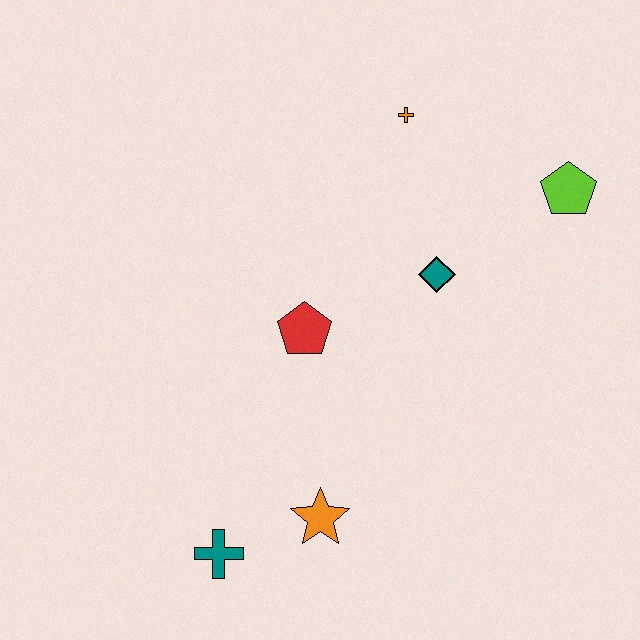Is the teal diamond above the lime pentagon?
No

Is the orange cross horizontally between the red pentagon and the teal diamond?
Yes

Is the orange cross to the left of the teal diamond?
Yes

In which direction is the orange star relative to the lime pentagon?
The orange star is below the lime pentagon.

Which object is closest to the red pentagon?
The teal diamond is closest to the red pentagon.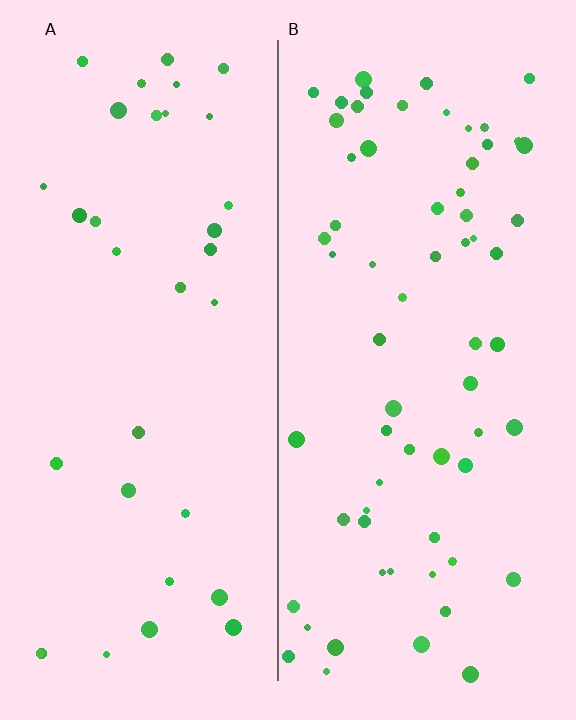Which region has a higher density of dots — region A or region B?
B (the right).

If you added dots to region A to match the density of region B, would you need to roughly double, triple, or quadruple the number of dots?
Approximately double.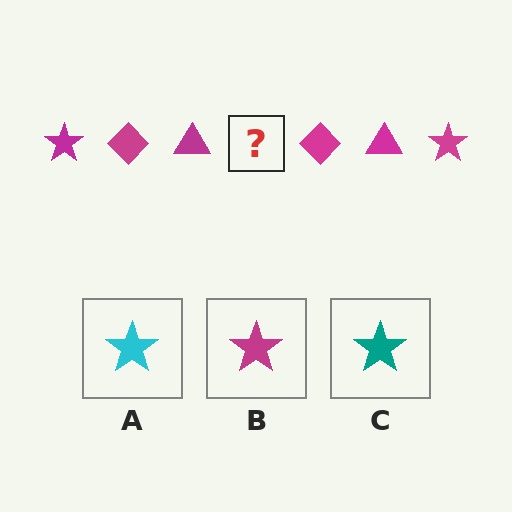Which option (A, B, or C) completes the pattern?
B.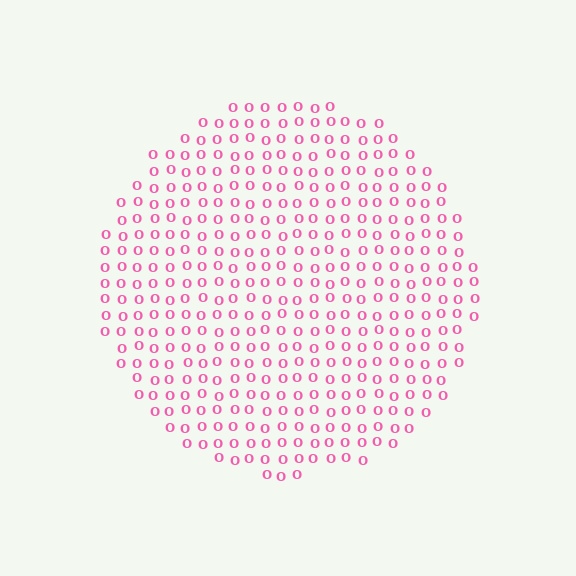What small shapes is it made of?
It is made of small letter O's.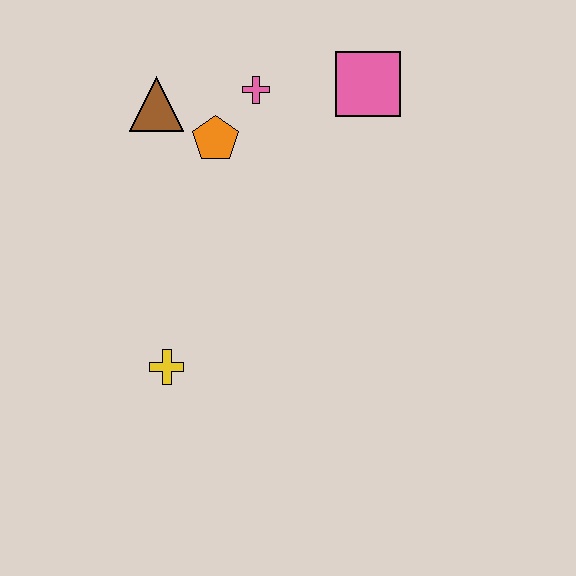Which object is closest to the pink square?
The pink cross is closest to the pink square.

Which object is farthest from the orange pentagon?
The yellow cross is farthest from the orange pentagon.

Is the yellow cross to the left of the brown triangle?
No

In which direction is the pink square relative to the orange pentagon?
The pink square is to the right of the orange pentagon.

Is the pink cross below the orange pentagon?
No